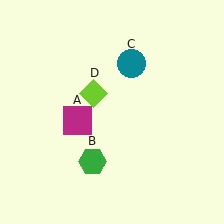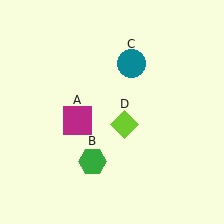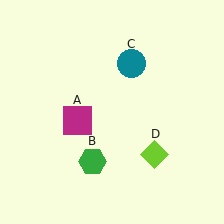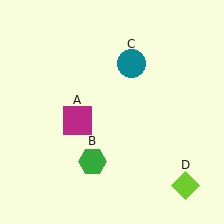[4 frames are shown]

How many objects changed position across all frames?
1 object changed position: lime diamond (object D).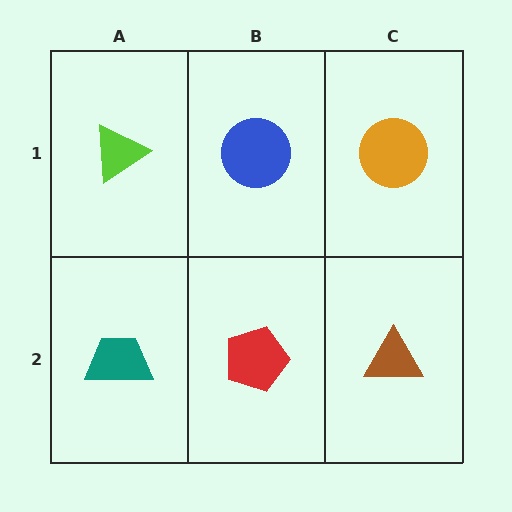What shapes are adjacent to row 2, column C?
An orange circle (row 1, column C), a red pentagon (row 2, column B).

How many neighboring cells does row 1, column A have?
2.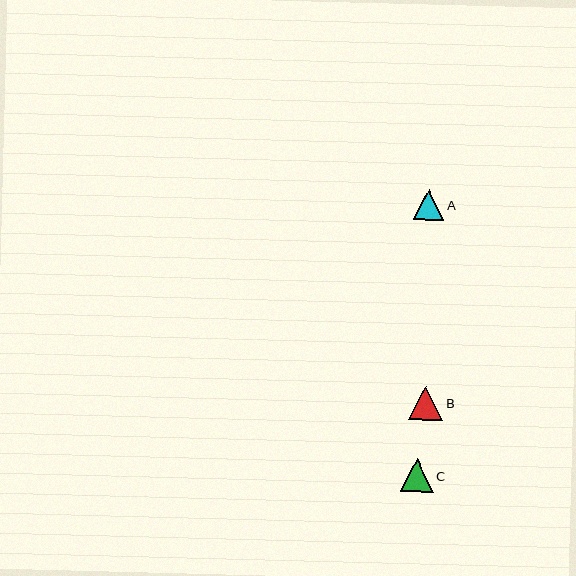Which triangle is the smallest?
Triangle A is the smallest with a size of approximately 31 pixels.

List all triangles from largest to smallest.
From largest to smallest: B, C, A.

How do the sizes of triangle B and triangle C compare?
Triangle B and triangle C are approximately the same size.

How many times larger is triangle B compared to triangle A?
Triangle B is approximately 1.1 times the size of triangle A.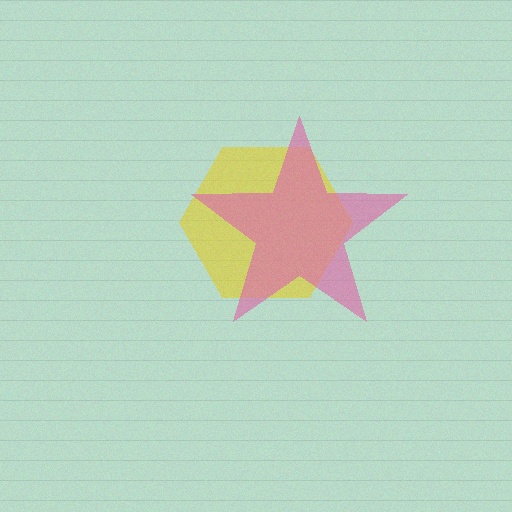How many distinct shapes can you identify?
There are 2 distinct shapes: a yellow hexagon, a pink star.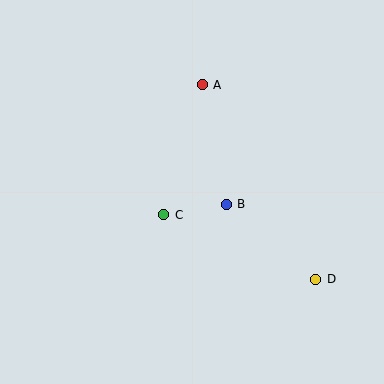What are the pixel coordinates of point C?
Point C is at (164, 215).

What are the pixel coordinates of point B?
Point B is at (226, 204).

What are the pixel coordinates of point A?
Point A is at (202, 85).